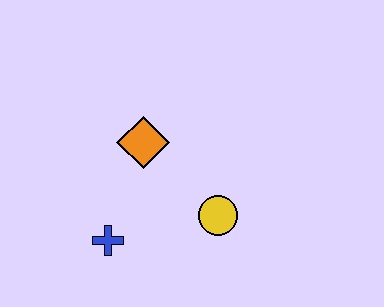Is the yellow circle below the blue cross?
No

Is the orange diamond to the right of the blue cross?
Yes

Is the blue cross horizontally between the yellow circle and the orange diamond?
No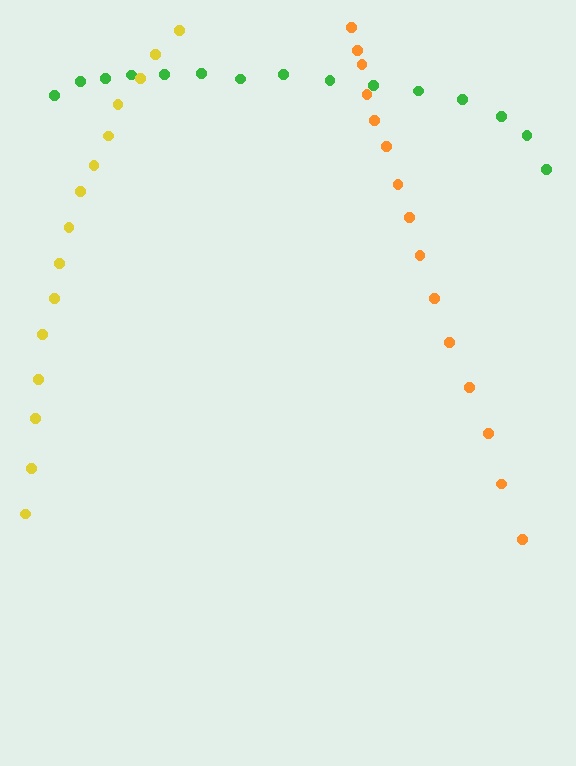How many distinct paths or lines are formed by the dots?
There are 3 distinct paths.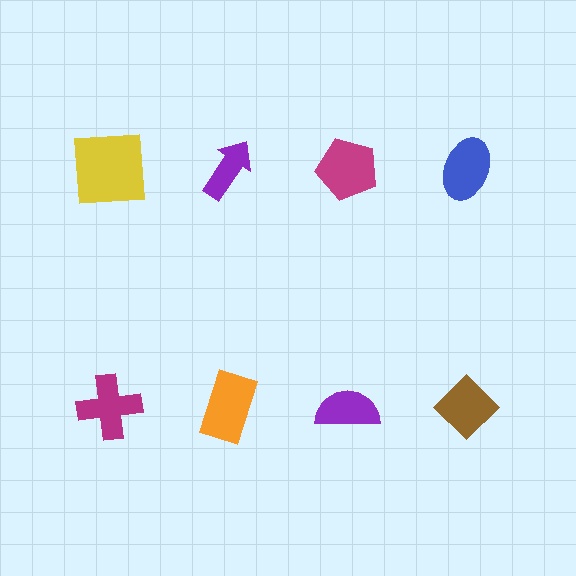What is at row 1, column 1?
A yellow square.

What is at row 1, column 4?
A blue ellipse.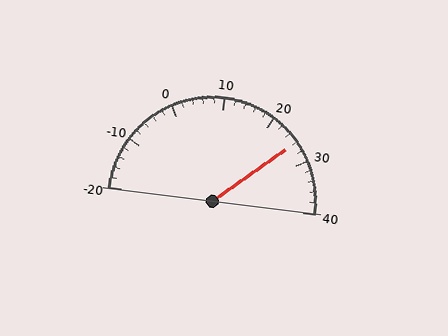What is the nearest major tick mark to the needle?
The nearest major tick mark is 30.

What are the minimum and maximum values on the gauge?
The gauge ranges from -20 to 40.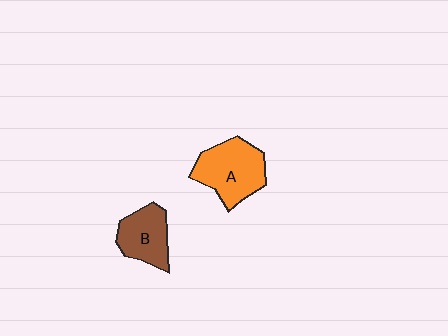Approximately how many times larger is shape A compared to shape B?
Approximately 1.4 times.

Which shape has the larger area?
Shape A (orange).